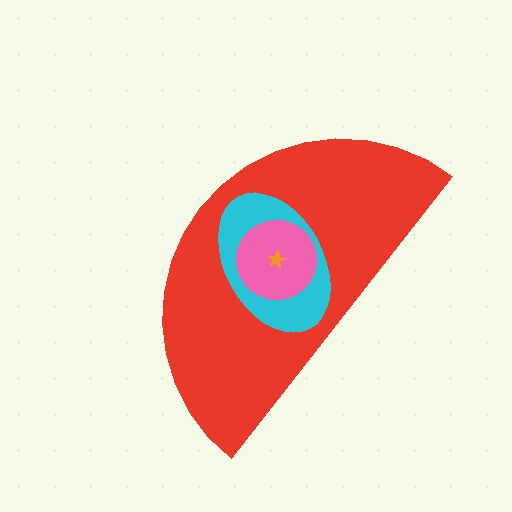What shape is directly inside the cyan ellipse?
The pink circle.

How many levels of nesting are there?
4.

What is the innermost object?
The orange star.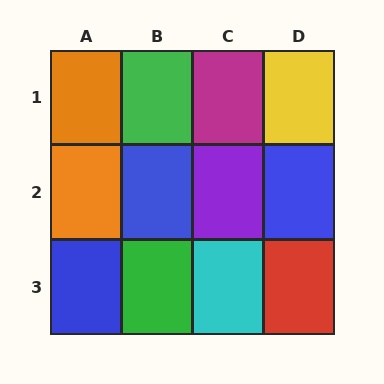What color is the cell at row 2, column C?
Purple.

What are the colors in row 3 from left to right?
Blue, green, cyan, red.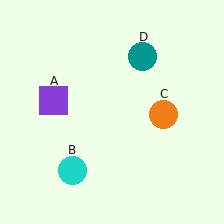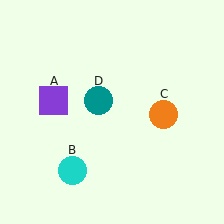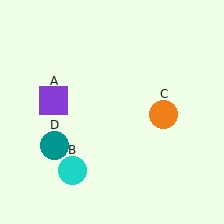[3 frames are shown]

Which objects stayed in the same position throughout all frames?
Purple square (object A) and cyan circle (object B) and orange circle (object C) remained stationary.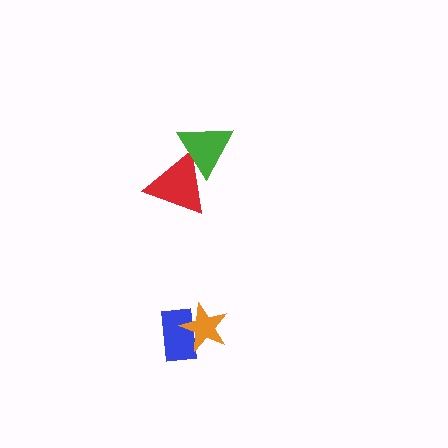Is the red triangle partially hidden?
Yes, it is partially covered by another shape.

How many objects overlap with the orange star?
1 object overlaps with the orange star.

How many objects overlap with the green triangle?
1 object overlaps with the green triangle.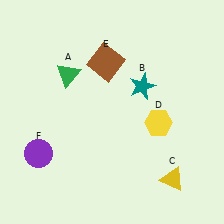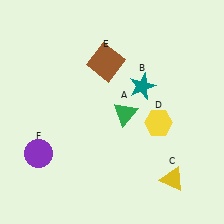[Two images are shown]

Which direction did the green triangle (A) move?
The green triangle (A) moved right.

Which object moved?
The green triangle (A) moved right.